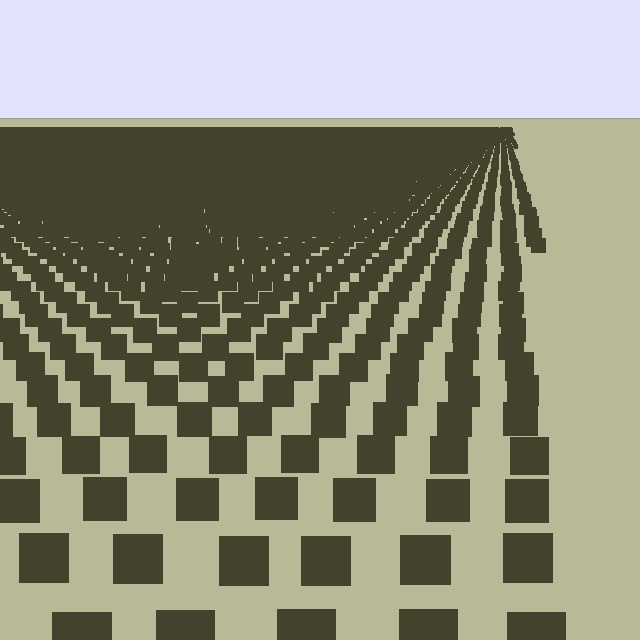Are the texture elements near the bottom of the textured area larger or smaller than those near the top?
Larger. Near the bottom, elements are closer to the viewer and appear at a bigger on-screen size.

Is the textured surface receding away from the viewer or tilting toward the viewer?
The surface is receding away from the viewer. Texture elements get smaller and denser toward the top.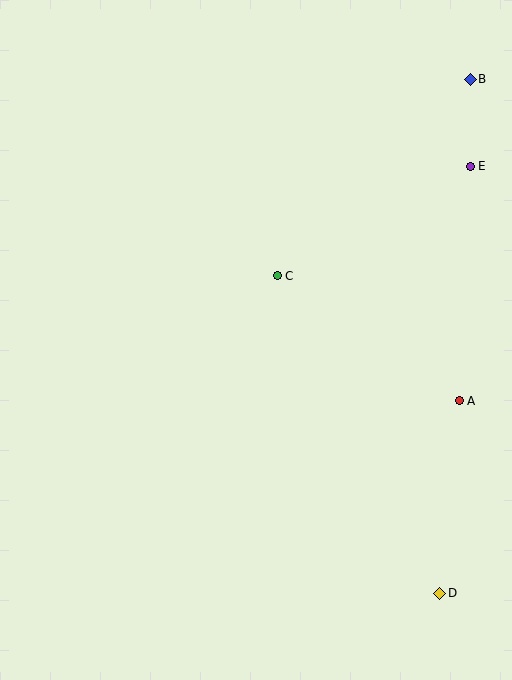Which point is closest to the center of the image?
Point C at (277, 276) is closest to the center.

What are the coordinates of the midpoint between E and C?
The midpoint between E and C is at (374, 221).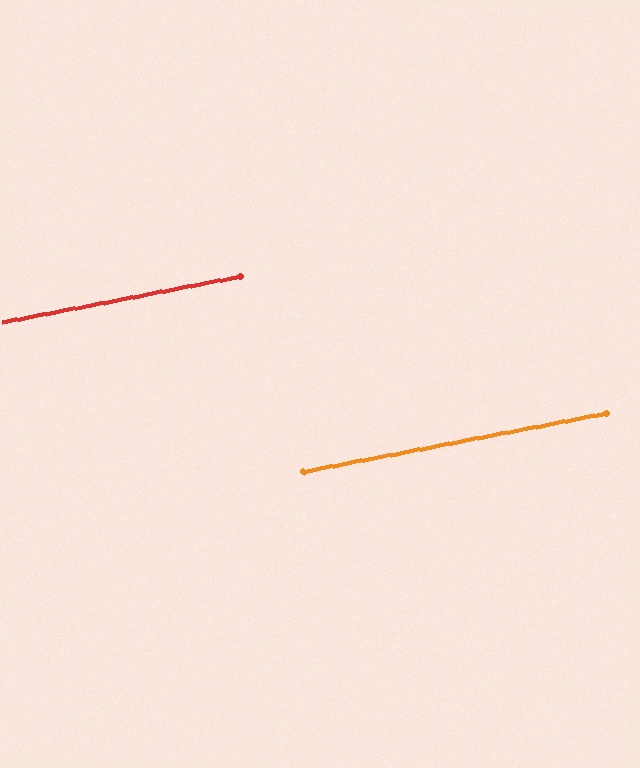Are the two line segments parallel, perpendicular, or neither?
Parallel — their directions differ by only 0.1°.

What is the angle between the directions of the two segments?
Approximately 0 degrees.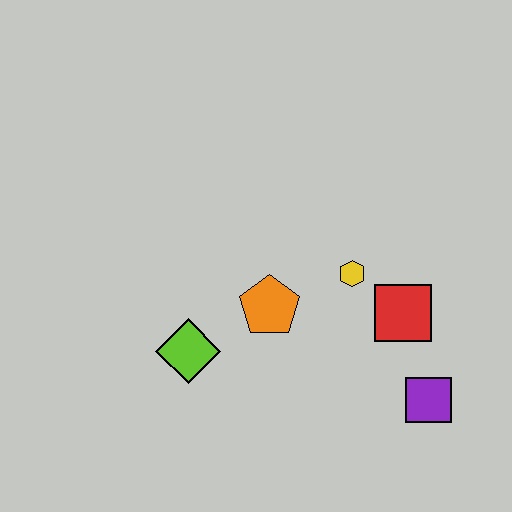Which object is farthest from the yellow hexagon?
The lime diamond is farthest from the yellow hexagon.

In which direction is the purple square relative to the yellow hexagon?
The purple square is below the yellow hexagon.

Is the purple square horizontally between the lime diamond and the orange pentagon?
No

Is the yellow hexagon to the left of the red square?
Yes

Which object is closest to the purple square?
The red square is closest to the purple square.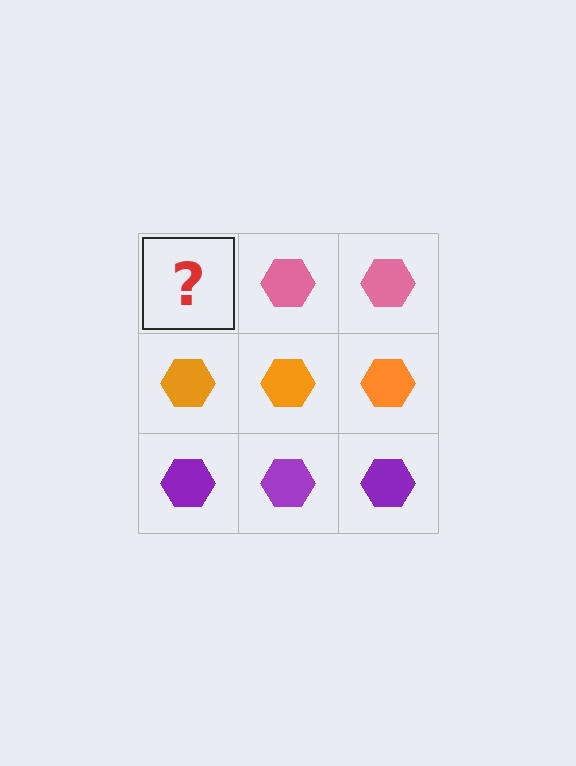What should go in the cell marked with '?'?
The missing cell should contain a pink hexagon.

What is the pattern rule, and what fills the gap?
The rule is that each row has a consistent color. The gap should be filled with a pink hexagon.